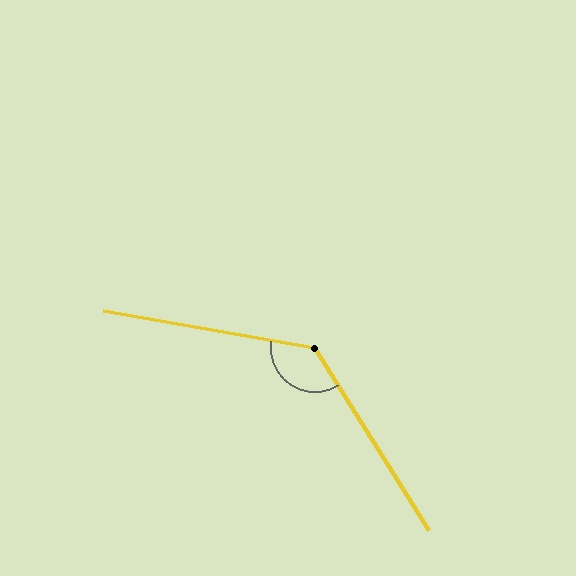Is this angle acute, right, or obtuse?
It is obtuse.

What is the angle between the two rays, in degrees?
Approximately 132 degrees.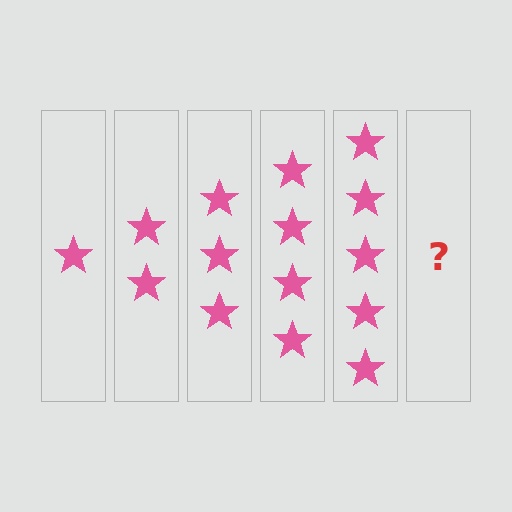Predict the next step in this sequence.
The next step is 6 stars.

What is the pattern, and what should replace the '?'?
The pattern is that each step adds one more star. The '?' should be 6 stars.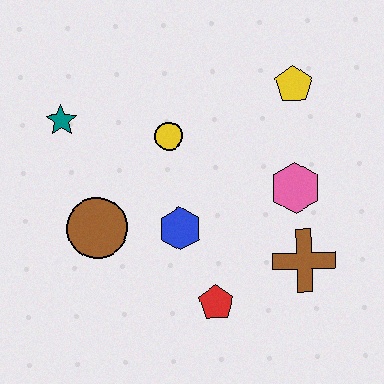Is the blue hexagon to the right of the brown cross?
No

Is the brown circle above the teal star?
No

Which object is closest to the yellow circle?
The blue hexagon is closest to the yellow circle.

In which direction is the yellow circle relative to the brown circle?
The yellow circle is above the brown circle.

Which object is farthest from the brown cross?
The teal star is farthest from the brown cross.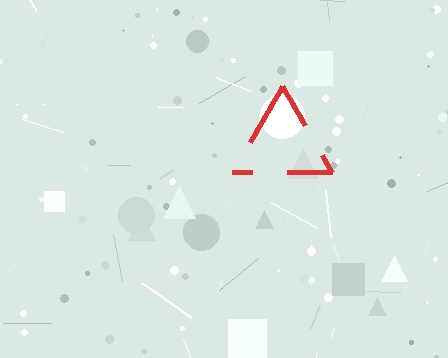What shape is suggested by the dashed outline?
The dashed outline suggests a triangle.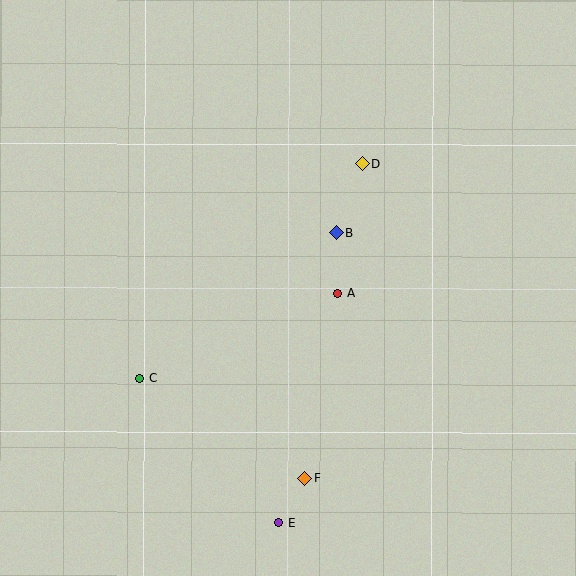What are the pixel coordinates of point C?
Point C is at (140, 378).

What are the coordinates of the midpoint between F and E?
The midpoint between F and E is at (292, 500).